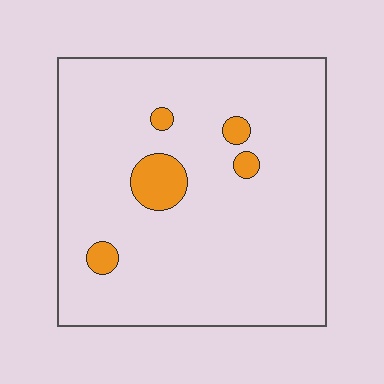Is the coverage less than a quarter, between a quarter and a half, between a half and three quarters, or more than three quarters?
Less than a quarter.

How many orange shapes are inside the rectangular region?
5.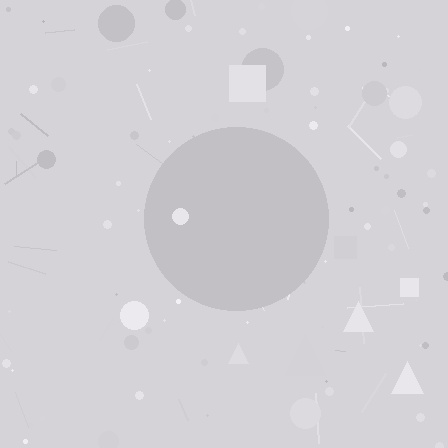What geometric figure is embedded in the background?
A circle is embedded in the background.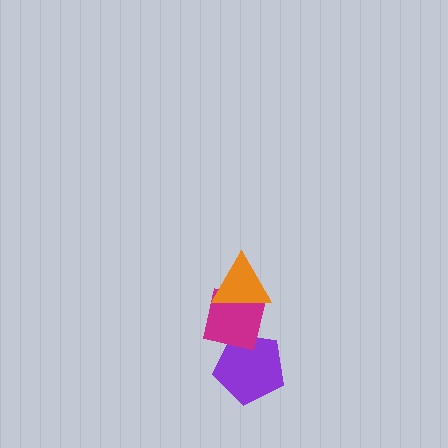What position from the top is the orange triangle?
The orange triangle is 1st from the top.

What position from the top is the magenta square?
The magenta square is 2nd from the top.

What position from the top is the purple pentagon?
The purple pentagon is 3rd from the top.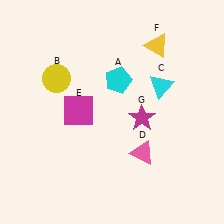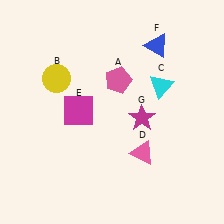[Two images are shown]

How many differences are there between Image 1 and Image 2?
There are 2 differences between the two images.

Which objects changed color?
A changed from cyan to pink. F changed from yellow to blue.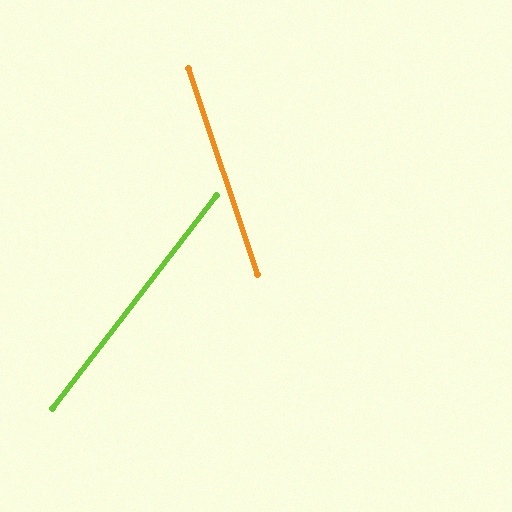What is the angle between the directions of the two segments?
Approximately 56 degrees.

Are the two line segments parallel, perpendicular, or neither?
Neither parallel nor perpendicular — they differ by about 56°.